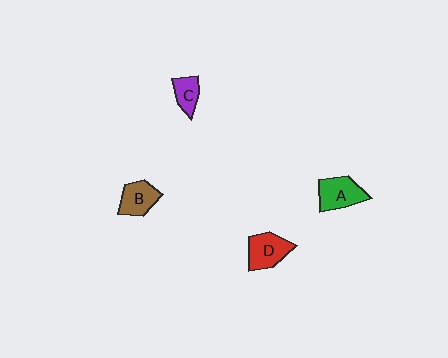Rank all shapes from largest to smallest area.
From largest to smallest: A (green), D (red), B (brown), C (purple).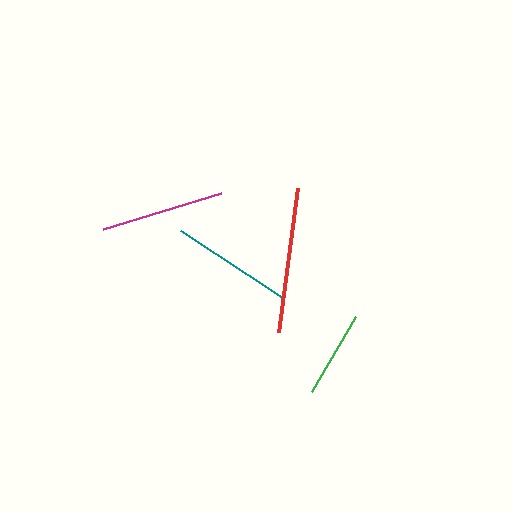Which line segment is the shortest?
The green line is the shortest at approximately 86 pixels.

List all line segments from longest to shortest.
From longest to shortest: red, magenta, teal, green.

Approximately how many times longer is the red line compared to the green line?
The red line is approximately 1.7 times the length of the green line.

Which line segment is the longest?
The red line is the longest at approximately 145 pixels.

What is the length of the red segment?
The red segment is approximately 145 pixels long.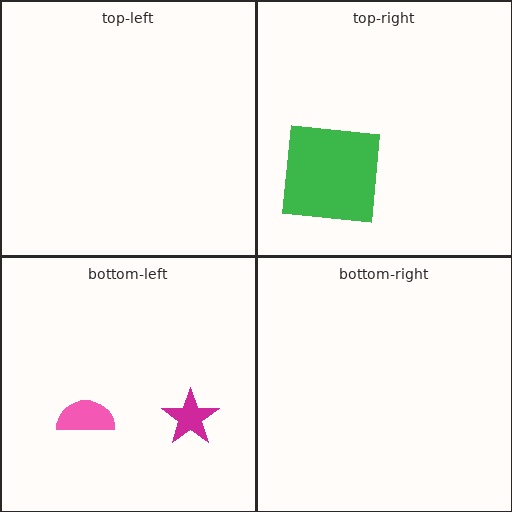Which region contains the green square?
The top-right region.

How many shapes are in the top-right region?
1.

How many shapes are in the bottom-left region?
2.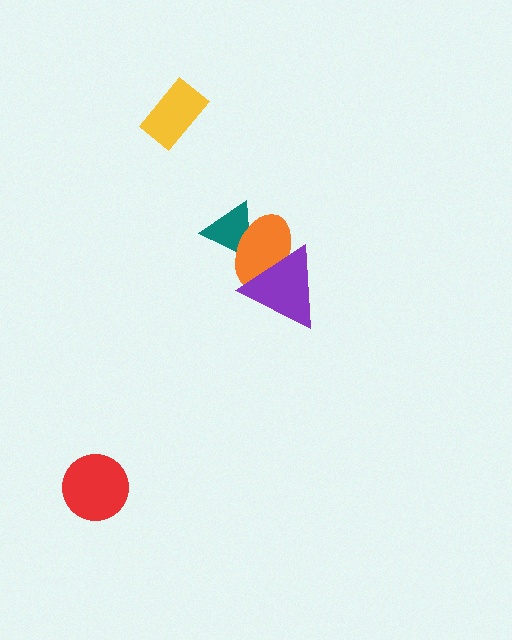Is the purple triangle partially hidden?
No, no other shape covers it.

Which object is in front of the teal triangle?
The orange ellipse is in front of the teal triangle.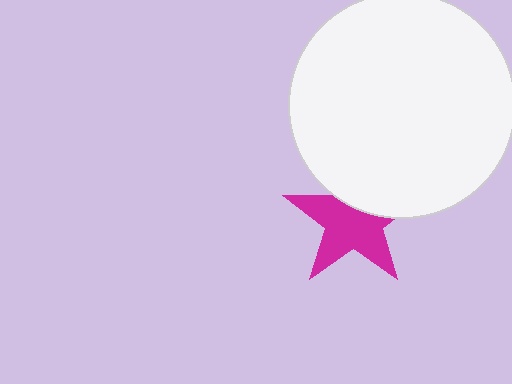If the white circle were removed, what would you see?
You would see the complete magenta star.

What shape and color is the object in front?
The object in front is a white circle.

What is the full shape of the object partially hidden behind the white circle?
The partially hidden object is a magenta star.